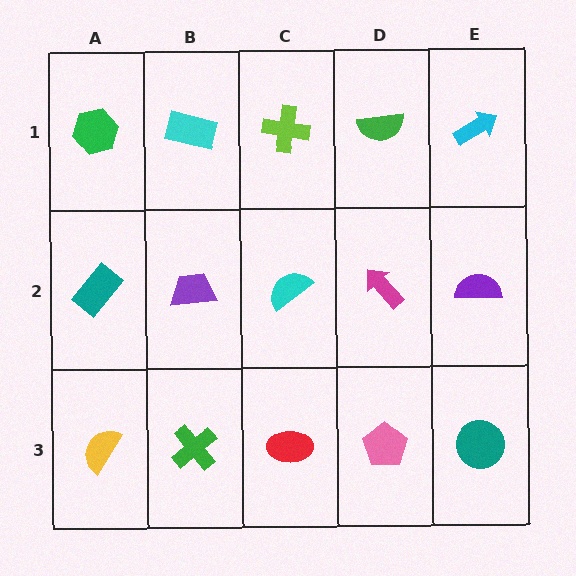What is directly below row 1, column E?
A purple semicircle.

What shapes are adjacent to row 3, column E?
A purple semicircle (row 2, column E), a pink pentagon (row 3, column D).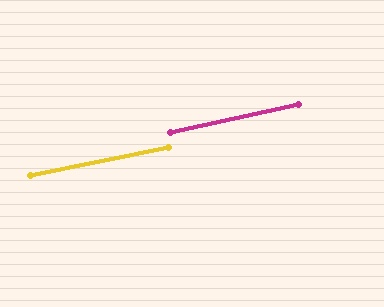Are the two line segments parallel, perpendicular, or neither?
Parallel — their directions differ by only 0.9°.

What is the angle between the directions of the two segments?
Approximately 1 degree.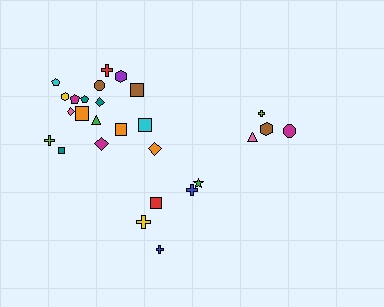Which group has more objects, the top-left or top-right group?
The top-left group.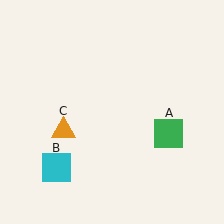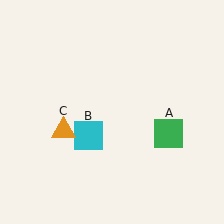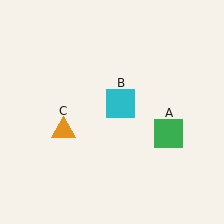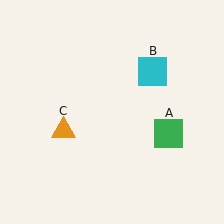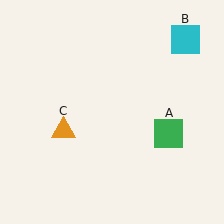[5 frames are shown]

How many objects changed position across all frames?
1 object changed position: cyan square (object B).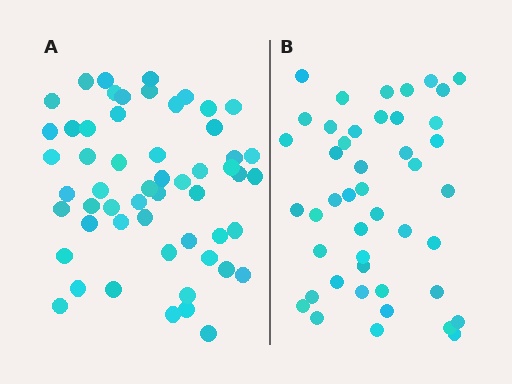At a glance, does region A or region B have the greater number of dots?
Region A (the left region) has more dots.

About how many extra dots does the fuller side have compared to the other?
Region A has roughly 10 or so more dots than region B.